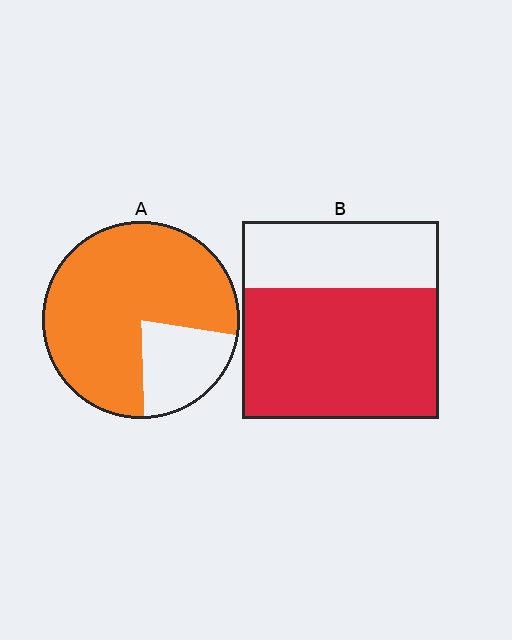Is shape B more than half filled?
Yes.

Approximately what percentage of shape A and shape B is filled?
A is approximately 80% and B is approximately 65%.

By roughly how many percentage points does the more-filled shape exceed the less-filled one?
By roughly 10 percentage points (A over B).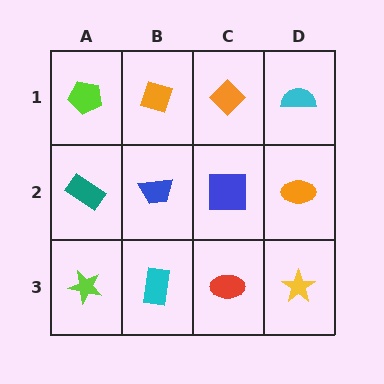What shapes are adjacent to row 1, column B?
A blue trapezoid (row 2, column B), a lime pentagon (row 1, column A), an orange diamond (row 1, column C).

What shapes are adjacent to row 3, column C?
A blue square (row 2, column C), a cyan rectangle (row 3, column B), a yellow star (row 3, column D).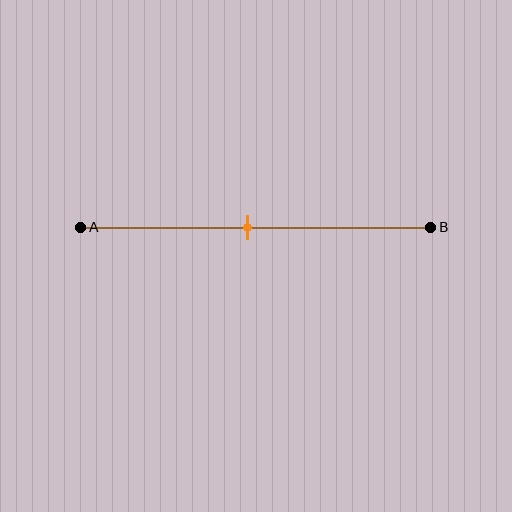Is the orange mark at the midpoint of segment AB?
Yes, the mark is approximately at the midpoint.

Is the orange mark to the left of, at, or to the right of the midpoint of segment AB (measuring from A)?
The orange mark is approximately at the midpoint of segment AB.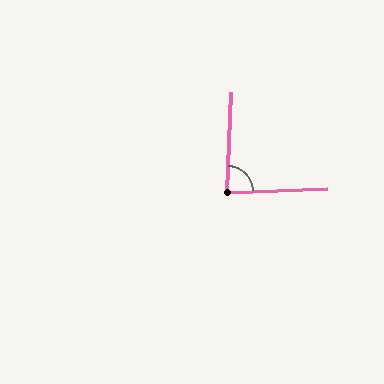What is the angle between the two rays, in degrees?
Approximately 86 degrees.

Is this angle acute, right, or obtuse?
It is approximately a right angle.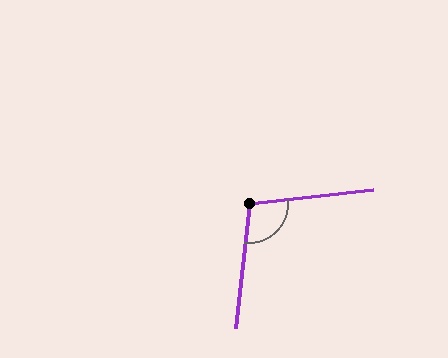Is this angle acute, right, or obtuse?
It is obtuse.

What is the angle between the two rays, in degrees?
Approximately 103 degrees.